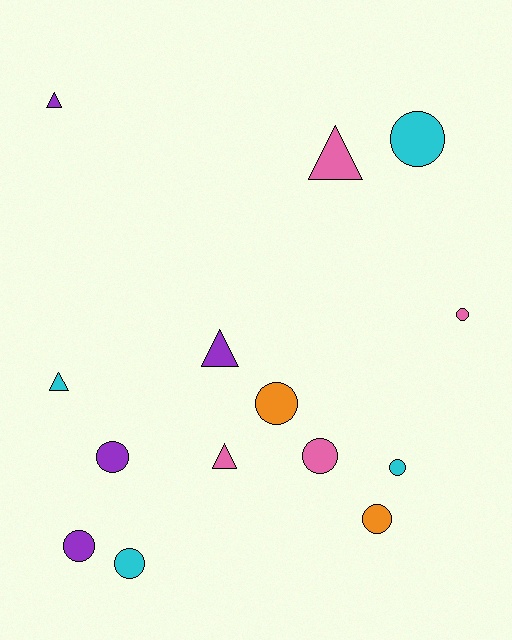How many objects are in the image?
There are 14 objects.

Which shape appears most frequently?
Circle, with 9 objects.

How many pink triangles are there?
There are 2 pink triangles.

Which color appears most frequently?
Cyan, with 4 objects.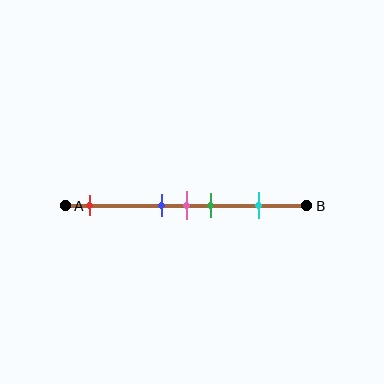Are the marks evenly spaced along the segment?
No, the marks are not evenly spaced.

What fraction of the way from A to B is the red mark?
The red mark is approximately 10% (0.1) of the way from A to B.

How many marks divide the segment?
There are 5 marks dividing the segment.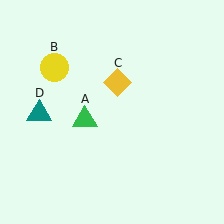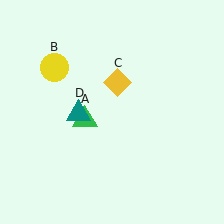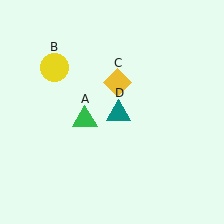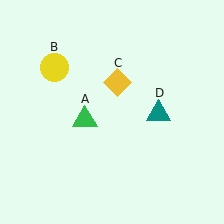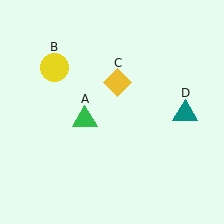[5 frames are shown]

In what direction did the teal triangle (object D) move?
The teal triangle (object D) moved right.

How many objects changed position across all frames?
1 object changed position: teal triangle (object D).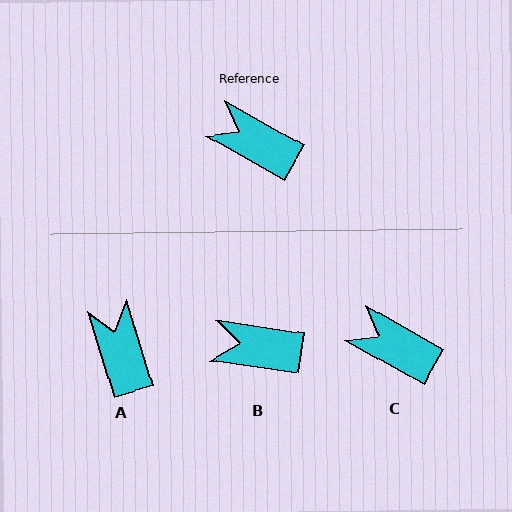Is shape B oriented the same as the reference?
No, it is off by about 21 degrees.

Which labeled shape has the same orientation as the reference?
C.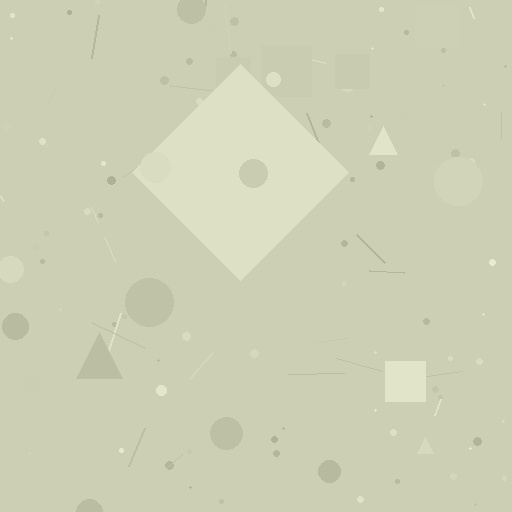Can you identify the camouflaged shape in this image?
The camouflaged shape is a diamond.